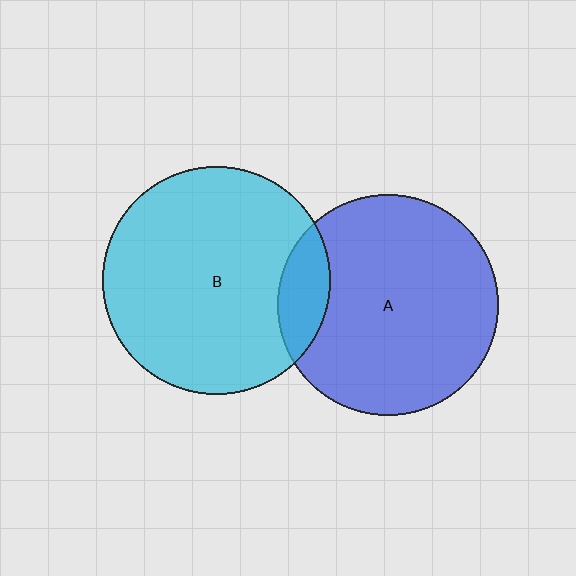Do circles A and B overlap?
Yes.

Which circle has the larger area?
Circle B (cyan).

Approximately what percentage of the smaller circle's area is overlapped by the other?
Approximately 15%.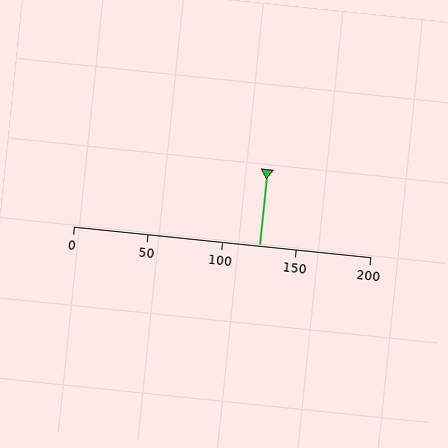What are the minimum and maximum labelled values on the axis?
The axis runs from 0 to 200.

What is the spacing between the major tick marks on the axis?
The major ticks are spaced 50 apart.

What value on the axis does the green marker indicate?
The marker indicates approximately 125.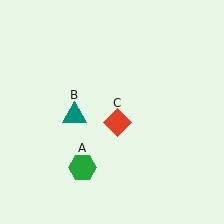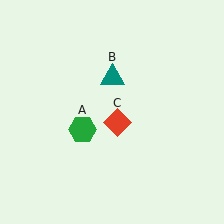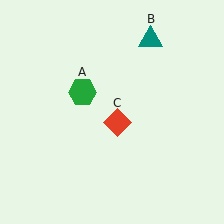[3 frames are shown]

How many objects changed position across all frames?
2 objects changed position: green hexagon (object A), teal triangle (object B).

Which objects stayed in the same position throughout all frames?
Red diamond (object C) remained stationary.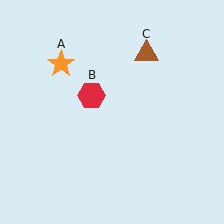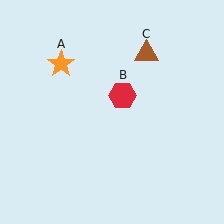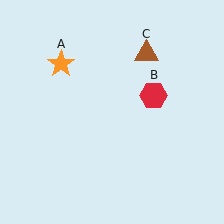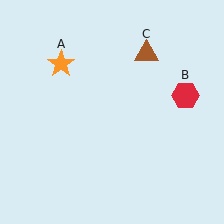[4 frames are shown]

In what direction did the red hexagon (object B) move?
The red hexagon (object B) moved right.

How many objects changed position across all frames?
1 object changed position: red hexagon (object B).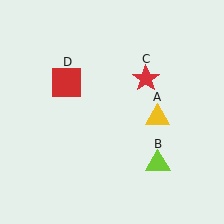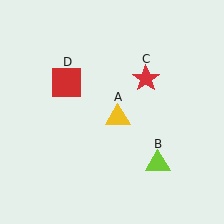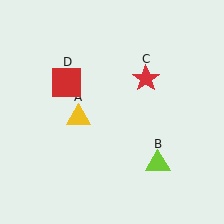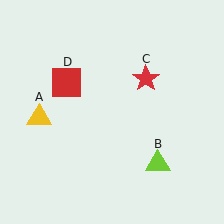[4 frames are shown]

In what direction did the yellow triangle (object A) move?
The yellow triangle (object A) moved left.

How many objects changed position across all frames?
1 object changed position: yellow triangle (object A).